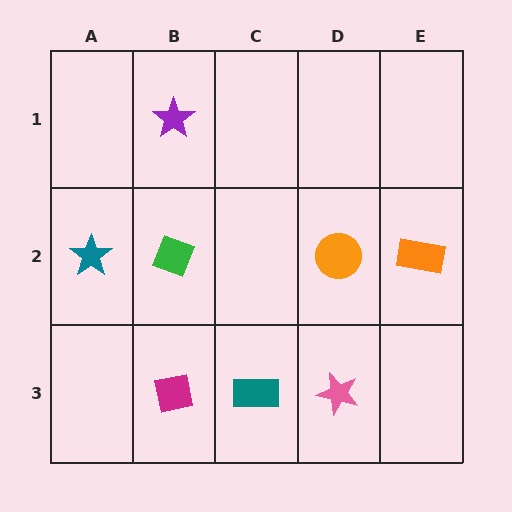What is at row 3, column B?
A magenta square.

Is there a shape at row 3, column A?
No, that cell is empty.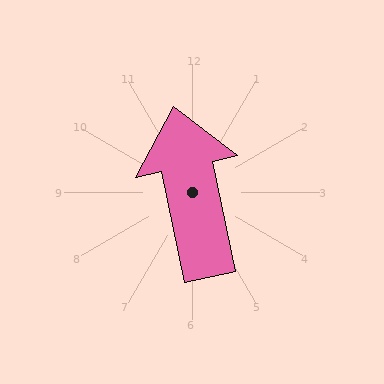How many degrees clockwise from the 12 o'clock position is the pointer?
Approximately 348 degrees.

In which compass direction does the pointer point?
North.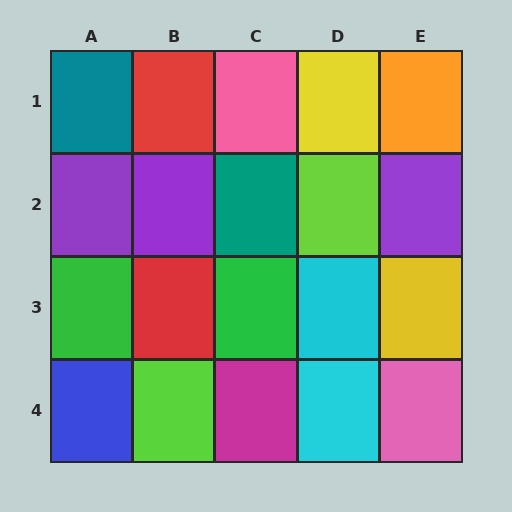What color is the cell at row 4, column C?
Magenta.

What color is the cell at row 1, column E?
Orange.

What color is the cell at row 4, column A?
Blue.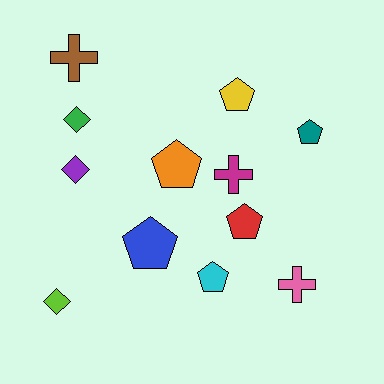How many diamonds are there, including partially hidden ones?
There are 3 diamonds.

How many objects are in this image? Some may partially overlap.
There are 12 objects.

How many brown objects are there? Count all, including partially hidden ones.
There is 1 brown object.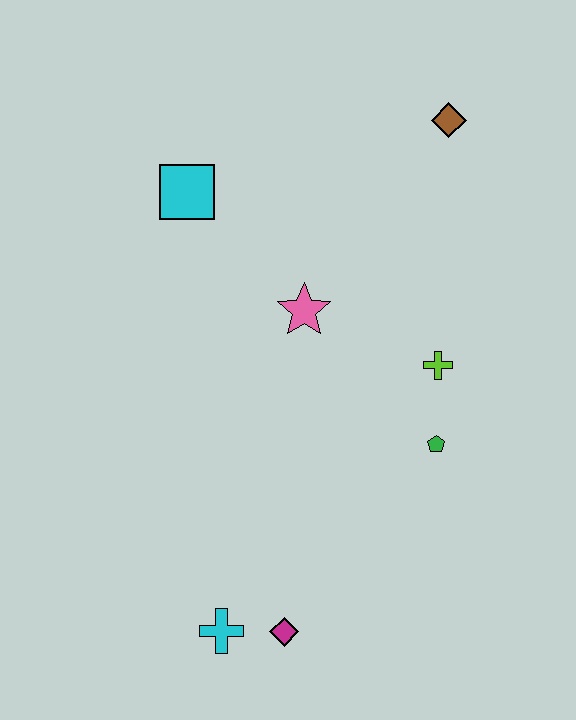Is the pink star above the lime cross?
Yes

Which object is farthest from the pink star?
The cyan cross is farthest from the pink star.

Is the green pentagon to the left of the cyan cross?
No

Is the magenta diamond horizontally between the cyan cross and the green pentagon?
Yes